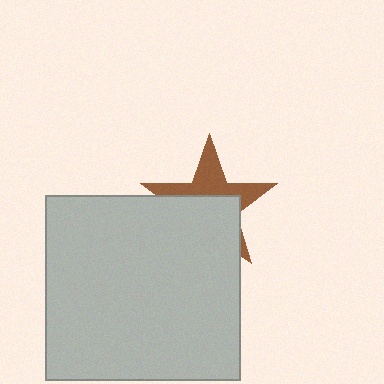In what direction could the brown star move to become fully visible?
The brown star could move up. That would shift it out from behind the light gray rectangle entirely.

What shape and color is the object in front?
The object in front is a light gray rectangle.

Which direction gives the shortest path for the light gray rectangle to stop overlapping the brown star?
Moving down gives the shortest separation.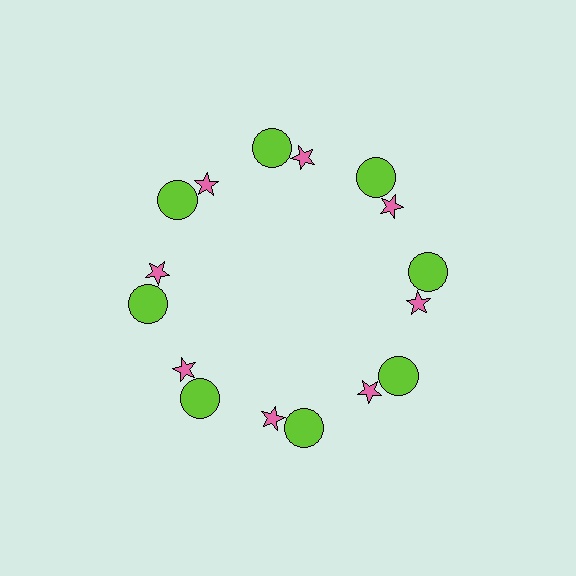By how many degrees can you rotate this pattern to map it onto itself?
The pattern maps onto itself every 45 degrees of rotation.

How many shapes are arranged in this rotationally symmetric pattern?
There are 16 shapes, arranged in 8 groups of 2.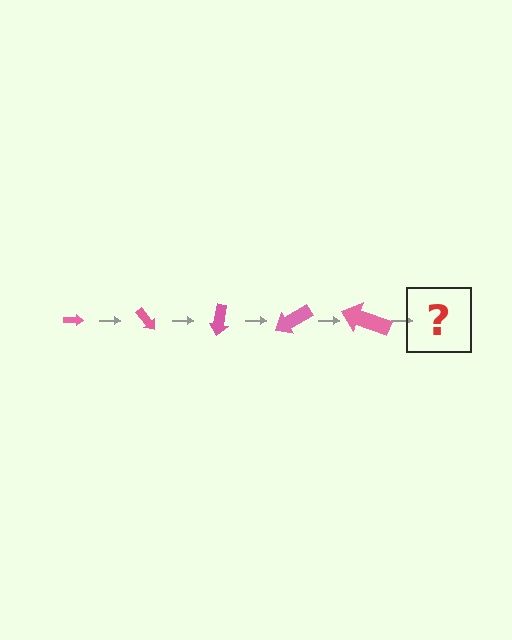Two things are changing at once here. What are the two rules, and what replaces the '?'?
The two rules are that the arrow grows larger each step and it rotates 50 degrees each step. The '?' should be an arrow, larger than the previous one and rotated 250 degrees from the start.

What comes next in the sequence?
The next element should be an arrow, larger than the previous one and rotated 250 degrees from the start.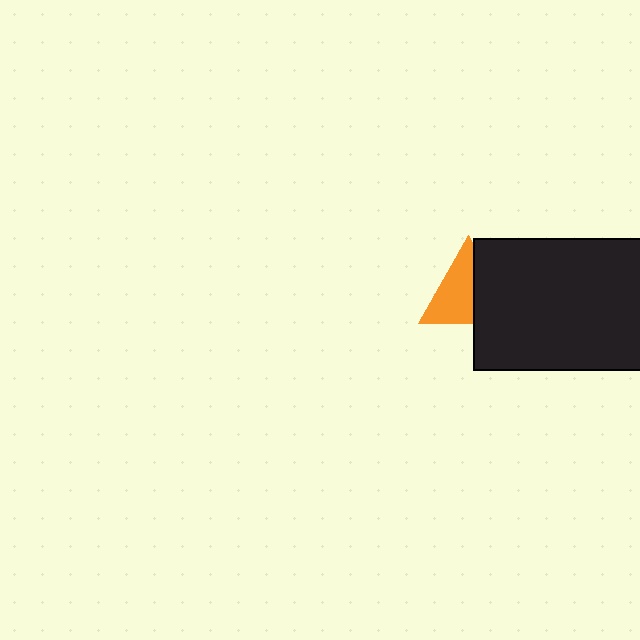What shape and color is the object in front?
The object in front is a black rectangle.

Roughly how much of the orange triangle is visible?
About half of it is visible (roughly 59%).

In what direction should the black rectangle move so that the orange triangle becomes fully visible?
The black rectangle should move right. That is the shortest direction to clear the overlap and leave the orange triangle fully visible.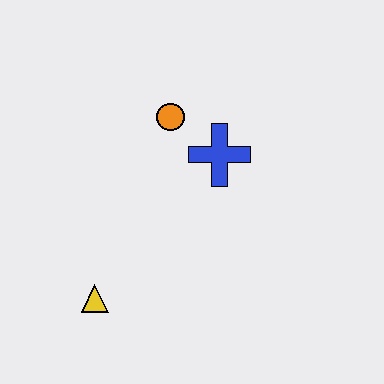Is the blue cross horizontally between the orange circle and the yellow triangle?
No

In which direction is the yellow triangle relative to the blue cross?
The yellow triangle is below the blue cross.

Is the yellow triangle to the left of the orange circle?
Yes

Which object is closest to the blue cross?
The orange circle is closest to the blue cross.